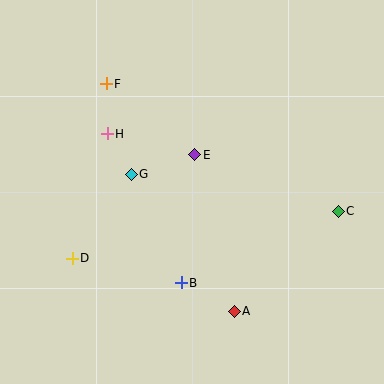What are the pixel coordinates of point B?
Point B is at (181, 283).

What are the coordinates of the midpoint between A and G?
The midpoint between A and G is at (183, 243).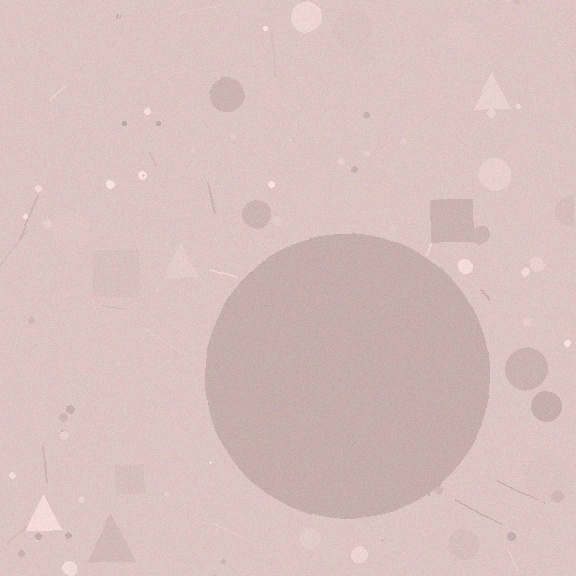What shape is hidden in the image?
A circle is hidden in the image.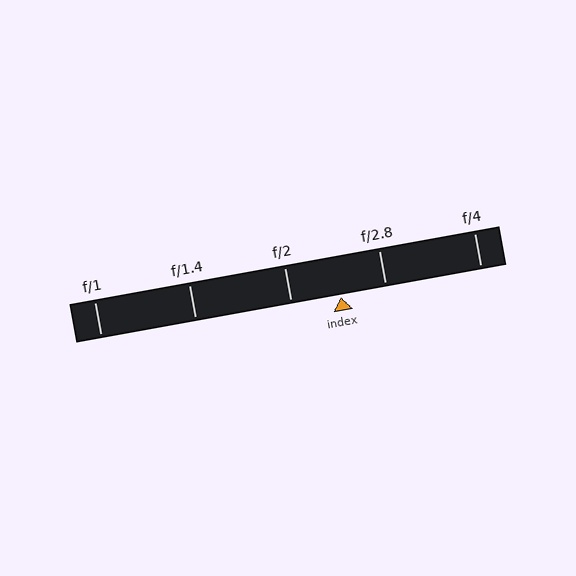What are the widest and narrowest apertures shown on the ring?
The widest aperture shown is f/1 and the narrowest is f/4.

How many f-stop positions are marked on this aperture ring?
There are 5 f-stop positions marked.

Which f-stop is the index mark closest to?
The index mark is closest to f/2.8.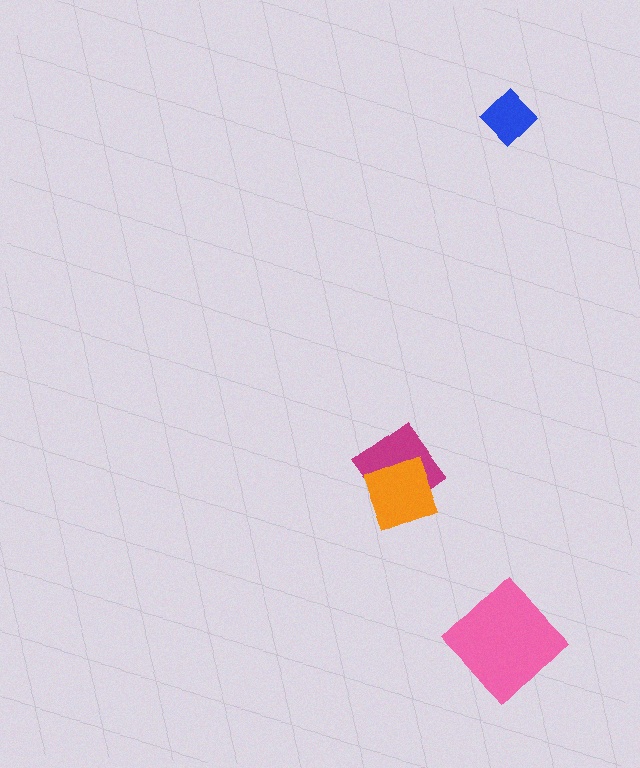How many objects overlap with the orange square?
1 object overlaps with the orange square.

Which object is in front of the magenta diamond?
The orange square is in front of the magenta diamond.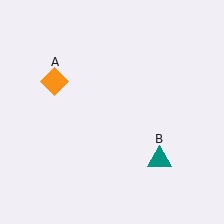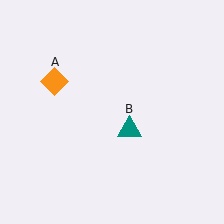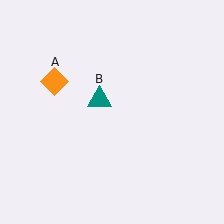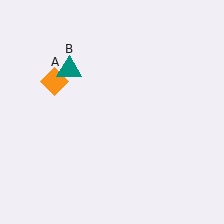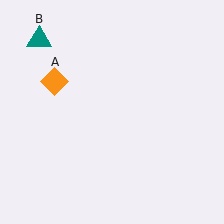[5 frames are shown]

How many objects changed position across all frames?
1 object changed position: teal triangle (object B).